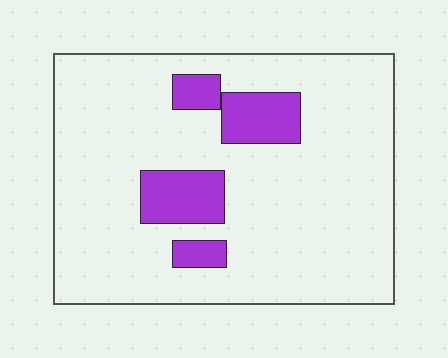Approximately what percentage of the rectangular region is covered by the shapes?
Approximately 15%.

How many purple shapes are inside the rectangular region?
4.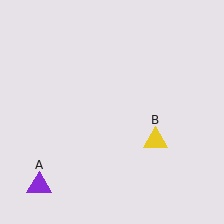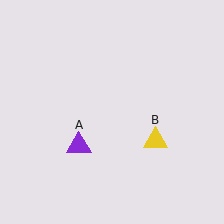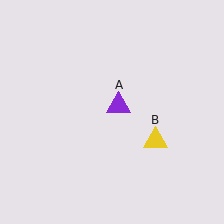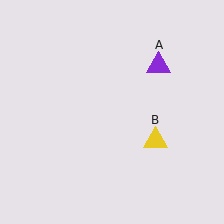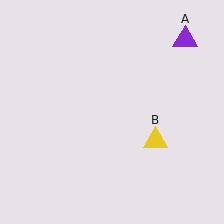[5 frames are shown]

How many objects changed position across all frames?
1 object changed position: purple triangle (object A).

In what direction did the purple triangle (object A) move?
The purple triangle (object A) moved up and to the right.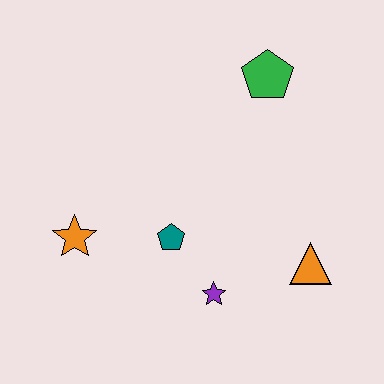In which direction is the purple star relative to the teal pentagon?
The purple star is below the teal pentagon.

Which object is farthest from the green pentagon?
The orange star is farthest from the green pentagon.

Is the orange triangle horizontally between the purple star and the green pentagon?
No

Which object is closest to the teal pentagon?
The purple star is closest to the teal pentagon.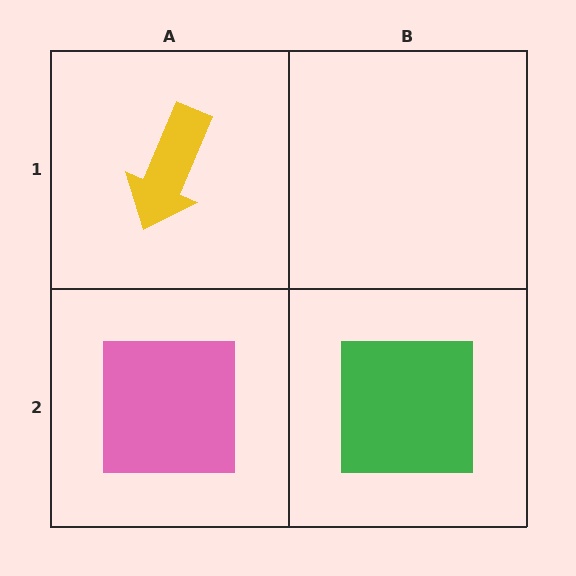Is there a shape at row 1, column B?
No, that cell is empty.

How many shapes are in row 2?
2 shapes.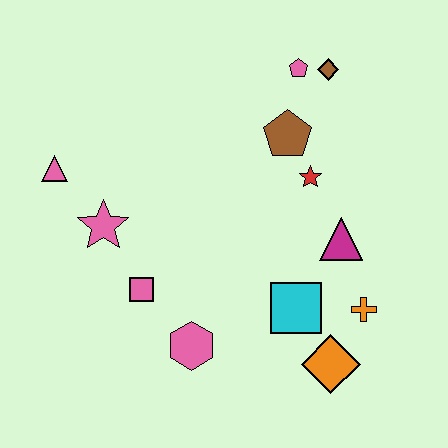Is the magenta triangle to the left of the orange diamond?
No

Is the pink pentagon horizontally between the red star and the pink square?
Yes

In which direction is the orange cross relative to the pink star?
The orange cross is to the right of the pink star.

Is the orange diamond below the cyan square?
Yes